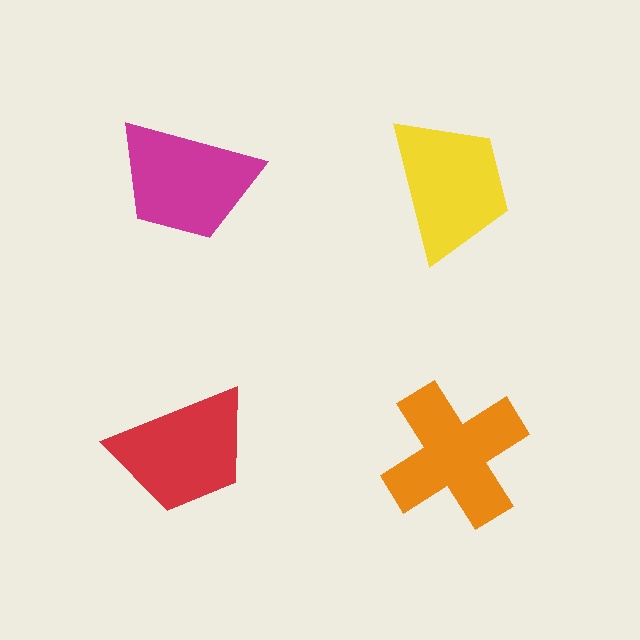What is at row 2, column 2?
An orange cross.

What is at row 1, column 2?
A yellow trapezoid.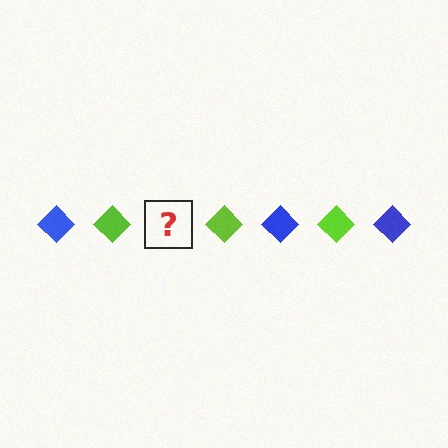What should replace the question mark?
The question mark should be replaced with a blue diamond.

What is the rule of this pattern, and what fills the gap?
The rule is that the pattern cycles through blue, lime diamonds. The gap should be filled with a blue diamond.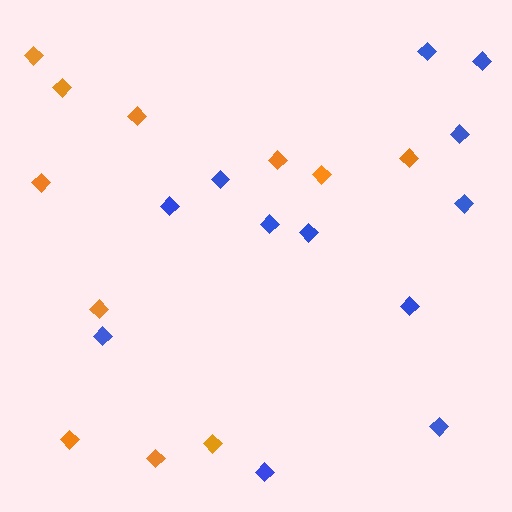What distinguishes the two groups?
There are 2 groups: one group of blue diamonds (12) and one group of orange diamonds (11).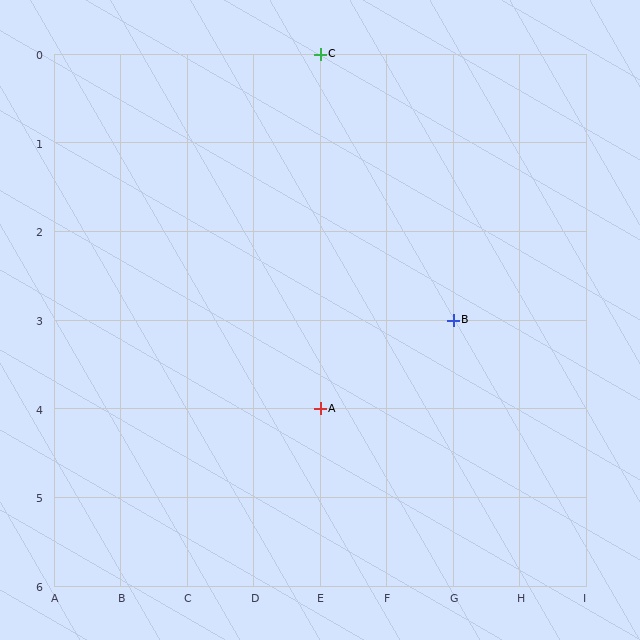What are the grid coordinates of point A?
Point A is at grid coordinates (E, 4).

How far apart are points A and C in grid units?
Points A and C are 4 rows apart.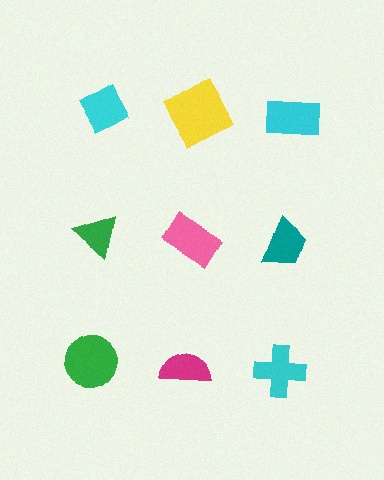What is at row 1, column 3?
A cyan rectangle.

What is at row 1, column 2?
A yellow diamond.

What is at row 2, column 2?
A pink rectangle.